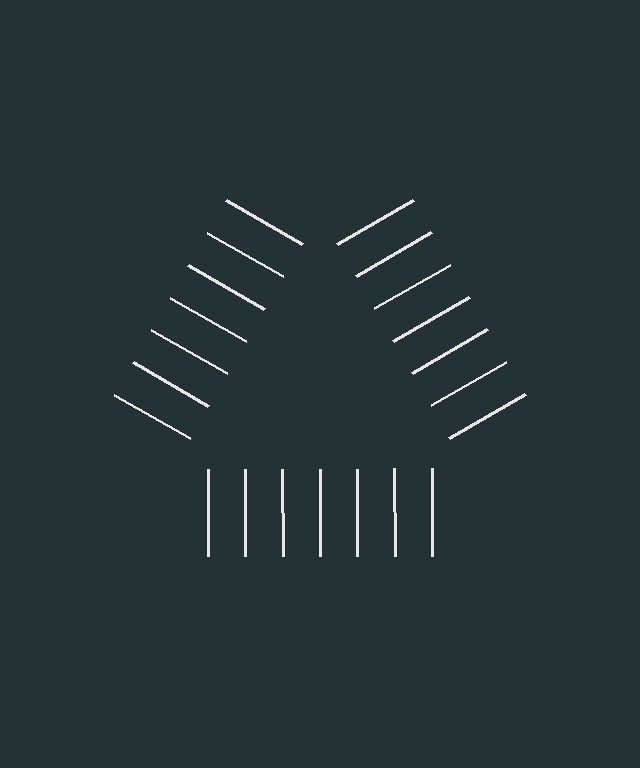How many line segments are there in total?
21 — 7 along each of the 3 edges.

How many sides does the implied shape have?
3 sides — the line-ends trace a triangle.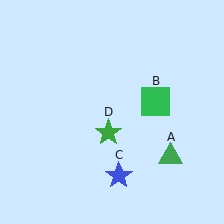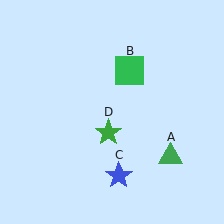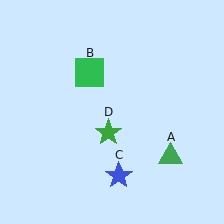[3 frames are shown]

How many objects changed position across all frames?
1 object changed position: green square (object B).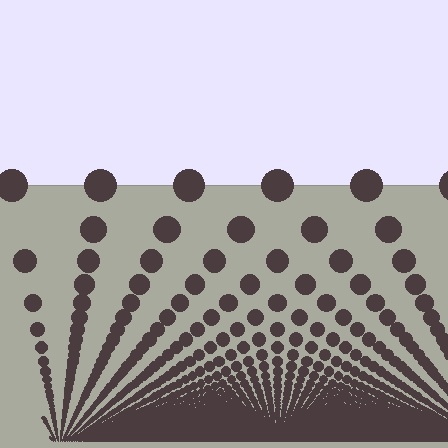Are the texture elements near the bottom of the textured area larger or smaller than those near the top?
Smaller. The gradient is inverted — elements near the bottom are smaller and denser.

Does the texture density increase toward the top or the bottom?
Density increases toward the bottom.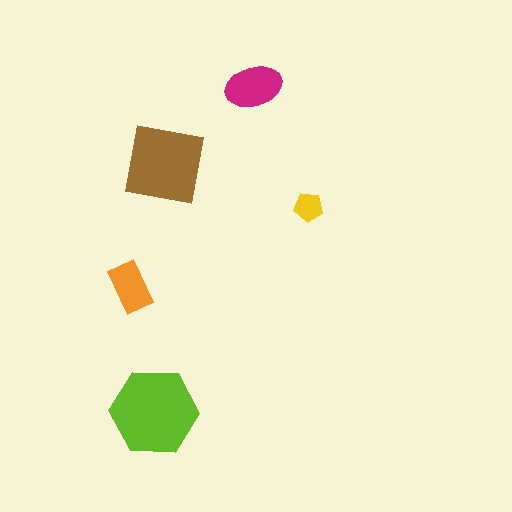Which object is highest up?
The magenta ellipse is topmost.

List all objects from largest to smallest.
The lime hexagon, the brown square, the magenta ellipse, the orange rectangle, the yellow pentagon.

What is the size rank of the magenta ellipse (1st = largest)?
3rd.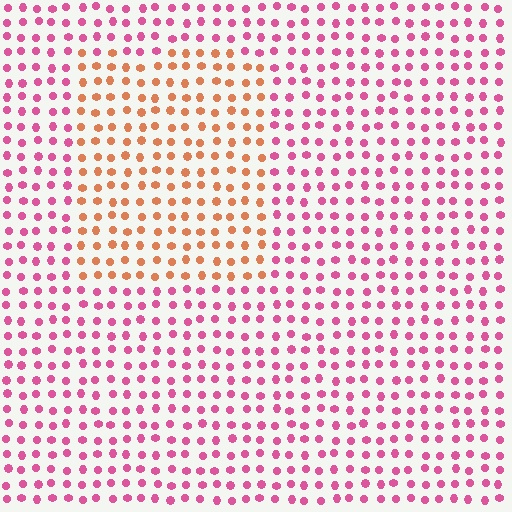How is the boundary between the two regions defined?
The boundary is defined purely by a slight shift in hue (about 50 degrees). Spacing, size, and orientation are identical on both sides.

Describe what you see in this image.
The image is filled with small pink elements in a uniform arrangement. A rectangle-shaped region is visible where the elements are tinted to a slightly different hue, forming a subtle color boundary.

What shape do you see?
I see a rectangle.